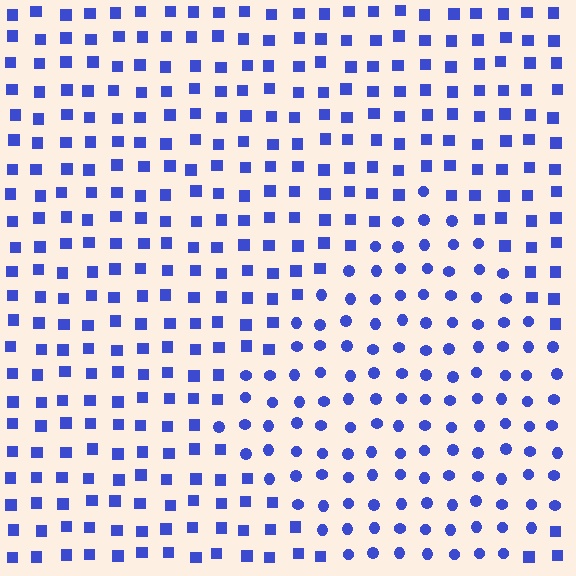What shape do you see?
I see a diamond.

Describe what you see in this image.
The image is filled with small blue elements arranged in a uniform grid. A diamond-shaped region contains circles, while the surrounding area contains squares. The boundary is defined purely by the change in element shape.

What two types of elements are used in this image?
The image uses circles inside the diamond region and squares outside it.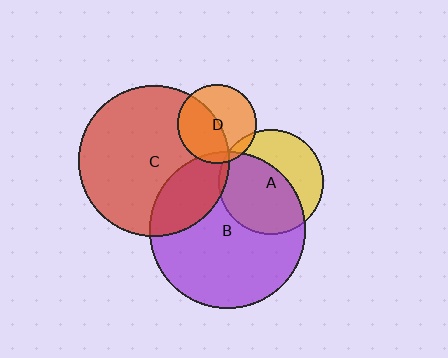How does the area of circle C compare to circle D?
Approximately 3.7 times.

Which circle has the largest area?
Circle B (purple).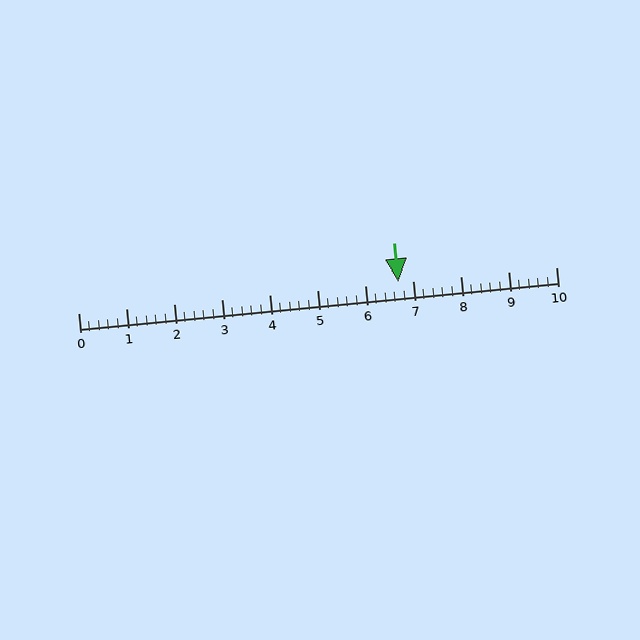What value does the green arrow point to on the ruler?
The green arrow points to approximately 6.7.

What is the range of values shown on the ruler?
The ruler shows values from 0 to 10.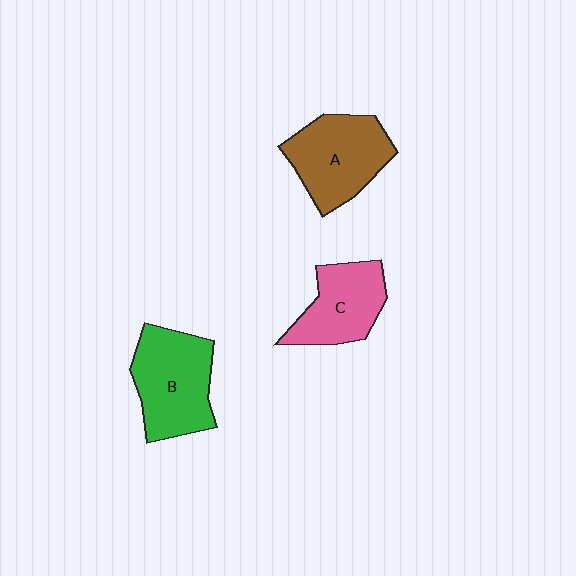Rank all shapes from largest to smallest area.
From largest to smallest: B (green), A (brown), C (pink).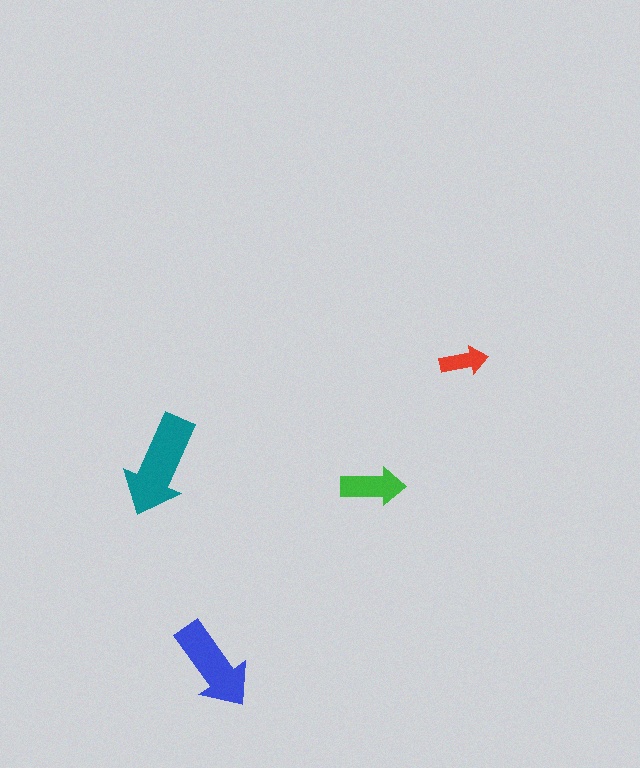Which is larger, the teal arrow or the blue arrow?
The teal one.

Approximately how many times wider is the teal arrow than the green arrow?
About 1.5 times wider.